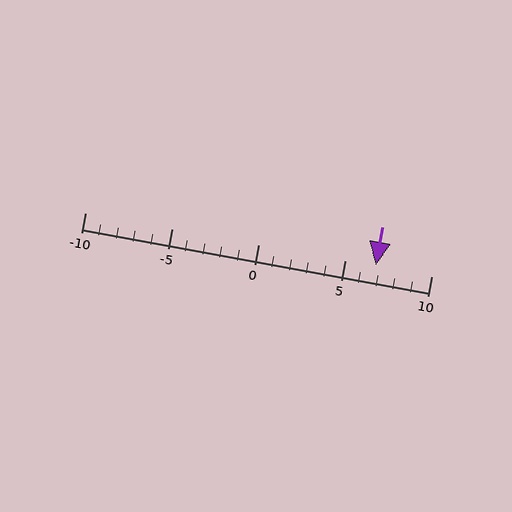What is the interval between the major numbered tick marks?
The major tick marks are spaced 5 units apart.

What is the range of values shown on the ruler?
The ruler shows values from -10 to 10.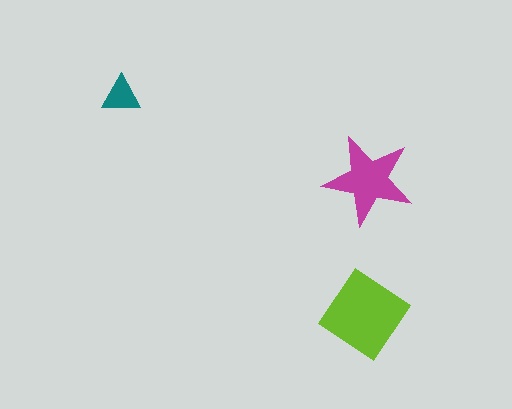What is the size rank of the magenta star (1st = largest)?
2nd.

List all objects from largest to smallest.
The lime diamond, the magenta star, the teal triangle.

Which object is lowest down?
The lime diamond is bottommost.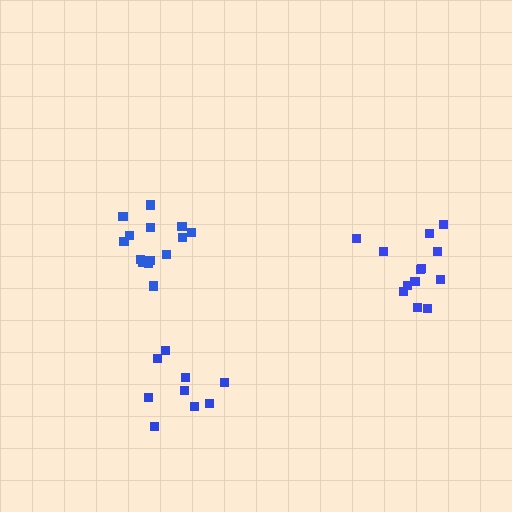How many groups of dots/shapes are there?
There are 3 groups.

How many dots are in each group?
Group 1: 14 dots, Group 2: 13 dots, Group 3: 9 dots (36 total).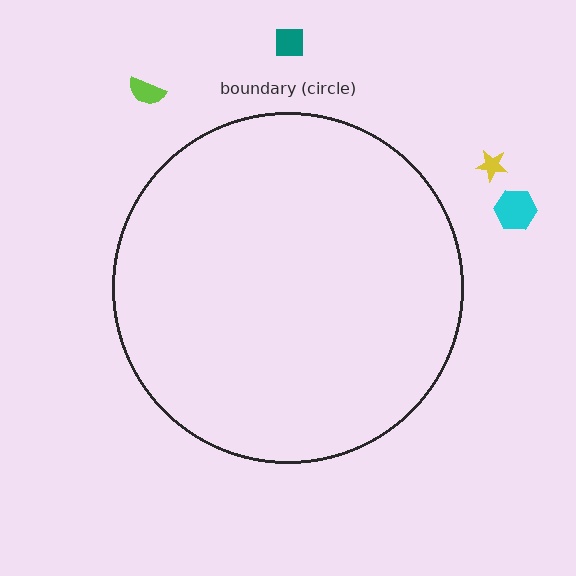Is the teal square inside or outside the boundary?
Outside.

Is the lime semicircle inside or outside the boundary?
Outside.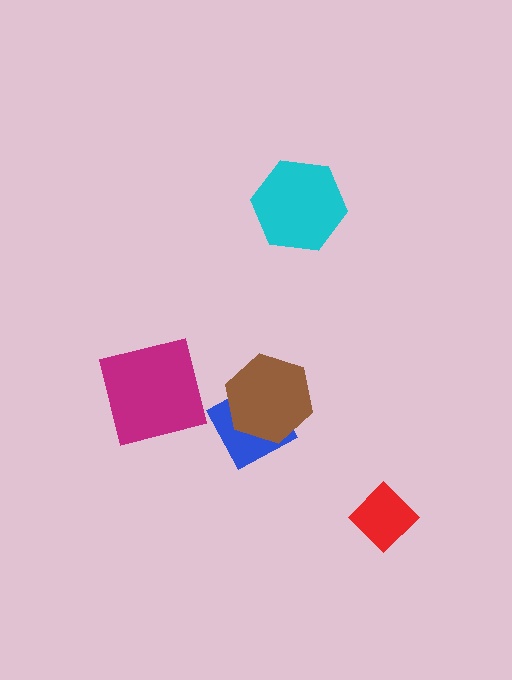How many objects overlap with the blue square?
1 object overlaps with the blue square.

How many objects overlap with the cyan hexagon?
0 objects overlap with the cyan hexagon.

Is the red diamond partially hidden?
No, no other shape covers it.